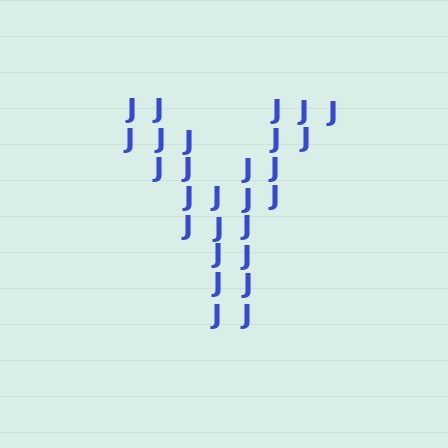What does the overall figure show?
The overall figure shows the letter Y.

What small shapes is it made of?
It is made of small letter J's.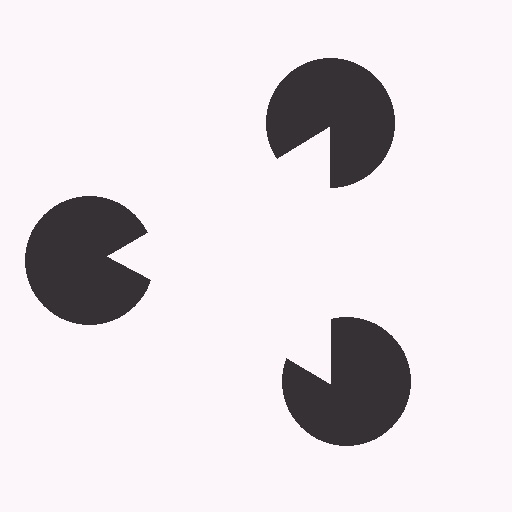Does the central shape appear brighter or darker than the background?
It typically appears slightly brighter than the background, even though no actual brightness change is drawn.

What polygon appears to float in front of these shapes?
An illusory triangle — its edges are inferred from the aligned wedge cuts in the pac-man discs, not physically drawn.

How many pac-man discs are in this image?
There are 3 — one at each vertex of the illusory triangle.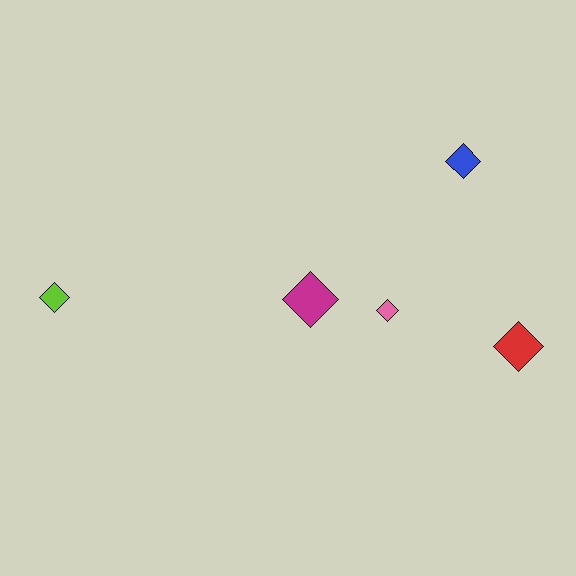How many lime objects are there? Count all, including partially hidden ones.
There is 1 lime object.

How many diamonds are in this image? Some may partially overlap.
There are 5 diamonds.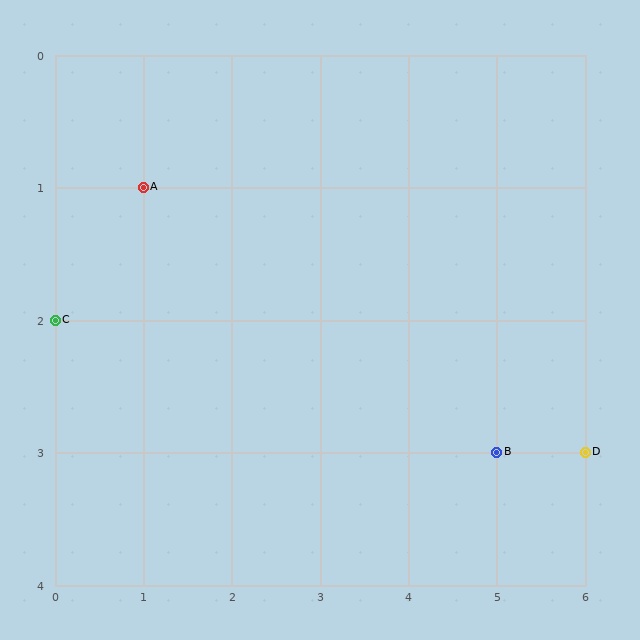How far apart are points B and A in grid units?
Points B and A are 4 columns and 2 rows apart (about 4.5 grid units diagonally).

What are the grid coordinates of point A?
Point A is at grid coordinates (1, 1).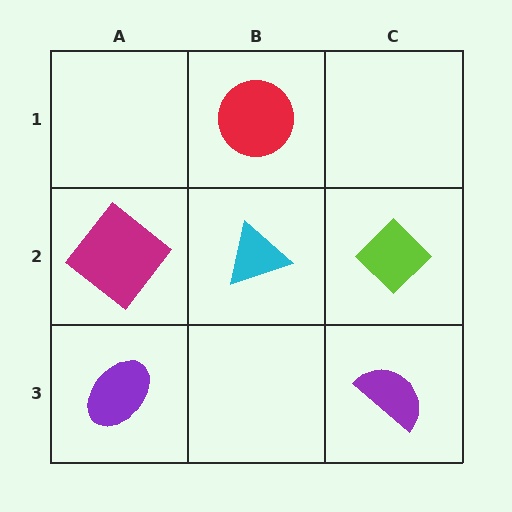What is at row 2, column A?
A magenta diamond.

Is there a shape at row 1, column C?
No, that cell is empty.